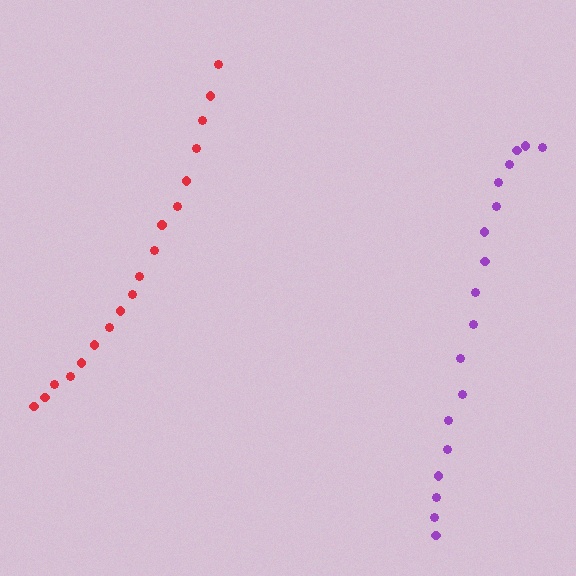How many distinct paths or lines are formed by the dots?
There are 2 distinct paths.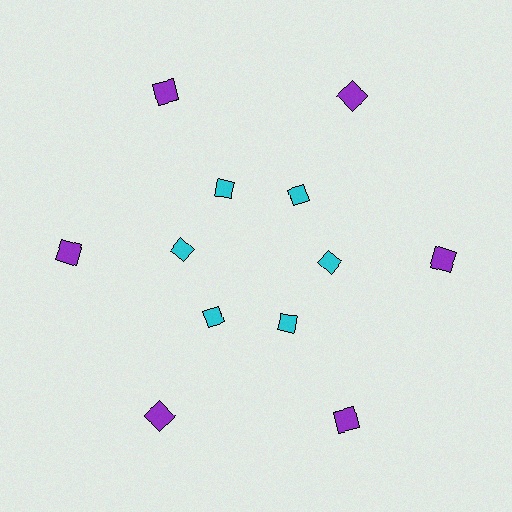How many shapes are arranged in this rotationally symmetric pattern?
There are 12 shapes, arranged in 6 groups of 2.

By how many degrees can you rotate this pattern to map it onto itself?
The pattern maps onto itself every 60 degrees of rotation.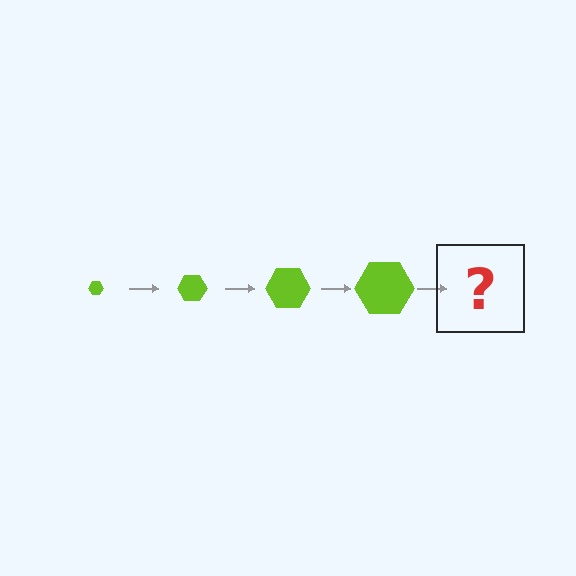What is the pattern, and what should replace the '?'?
The pattern is that the hexagon gets progressively larger each step. The '?' should be a lime hexagon, larger than the previous one.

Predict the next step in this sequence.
The next step is a lime hexagon, larger than the previous one.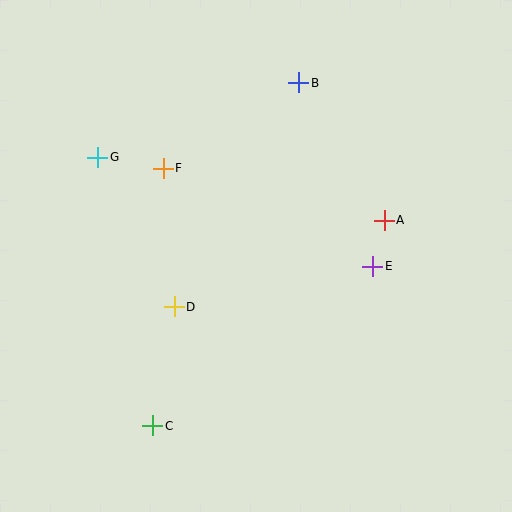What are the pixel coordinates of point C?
Point C is at (153, 426).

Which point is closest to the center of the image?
Point D at (174, 307) is closest to the center.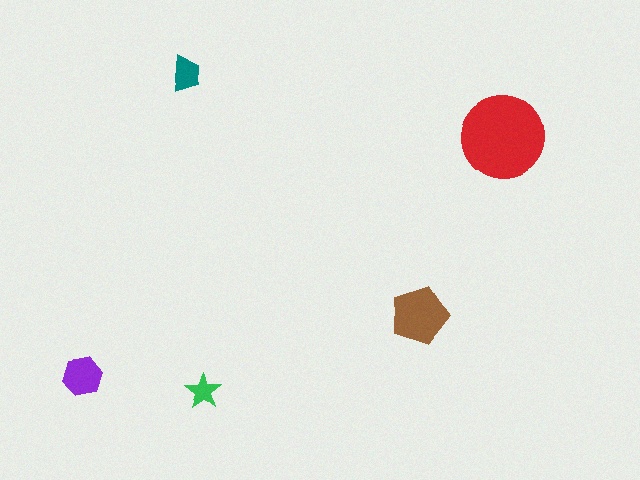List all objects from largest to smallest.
The red circle, the brown pentagon, the purple hexagon, the teal trapezoid, the green star.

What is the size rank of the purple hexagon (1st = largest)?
3rd.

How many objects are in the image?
There are 5 objects in the image.